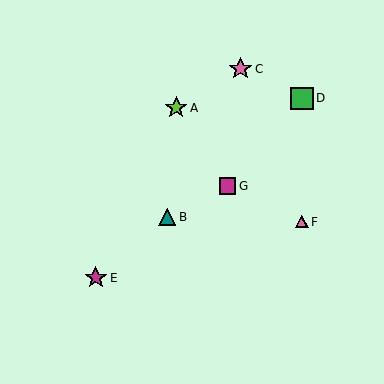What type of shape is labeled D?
Shape D is a green square.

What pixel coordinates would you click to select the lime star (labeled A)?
Click at (176, 108) to select the lime star A.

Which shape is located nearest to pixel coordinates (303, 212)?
The pink triangle (labeled F) at (302, 222) is nearest to that location.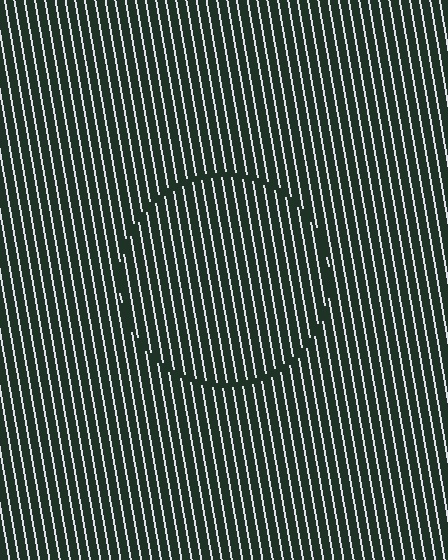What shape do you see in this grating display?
An illusory circle. The interior of the shape contains the same grating, shifted by half a period — the contour is defined by the phase discontinuity where line-ends from the inner and outer gratings abut.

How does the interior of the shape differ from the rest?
The interior of the shape contains the same grating, shifted by half a period — the contour is defined by the phase discontinuity where line-ends from the inner and outer gratings abut.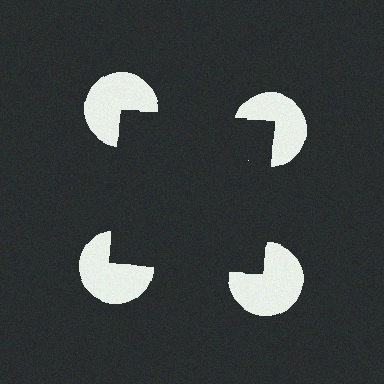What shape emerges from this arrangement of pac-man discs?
An illusory square — its edges are inferred from the aligned wedge cuts in the pac-man discs, not physically drawn.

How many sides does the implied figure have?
4 sides.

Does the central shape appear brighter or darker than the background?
It typically appears slightly darker than the background, even though no actual brightness change is drawn.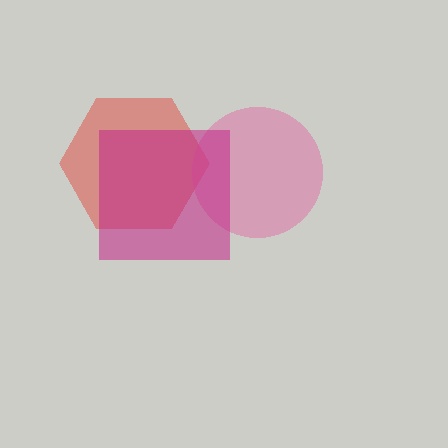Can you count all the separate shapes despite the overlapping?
Yes, there are 3 separate shapes.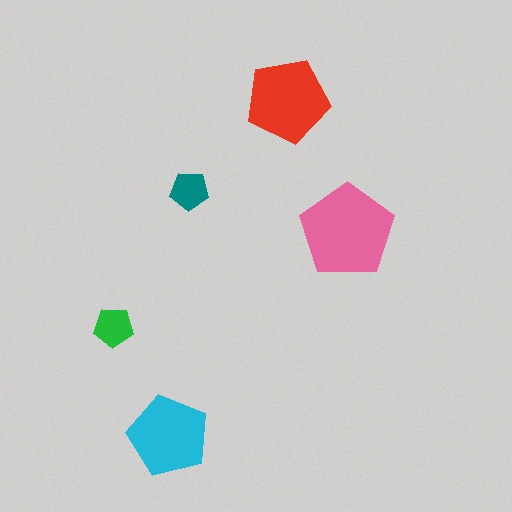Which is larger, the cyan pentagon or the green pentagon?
The cyan one.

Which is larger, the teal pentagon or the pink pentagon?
The pink one.